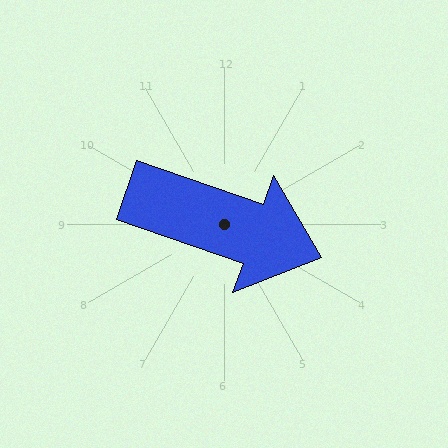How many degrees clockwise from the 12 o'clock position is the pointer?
Approximately 109 degrees.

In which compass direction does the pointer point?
East.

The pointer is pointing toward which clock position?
Roughly 4 o'clock.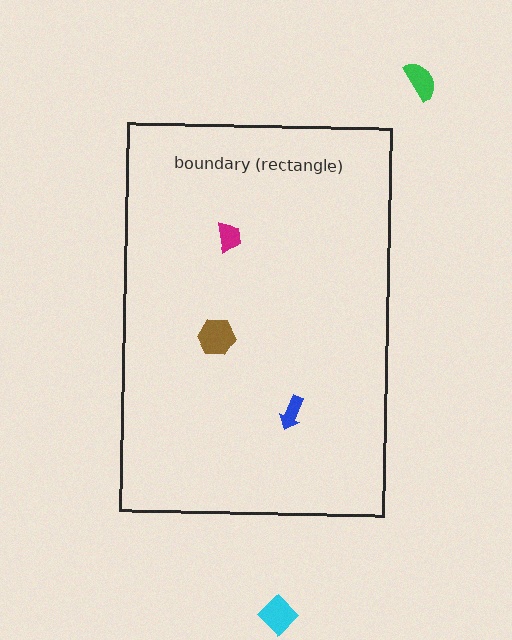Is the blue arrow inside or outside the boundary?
Inside.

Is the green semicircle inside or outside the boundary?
Outside.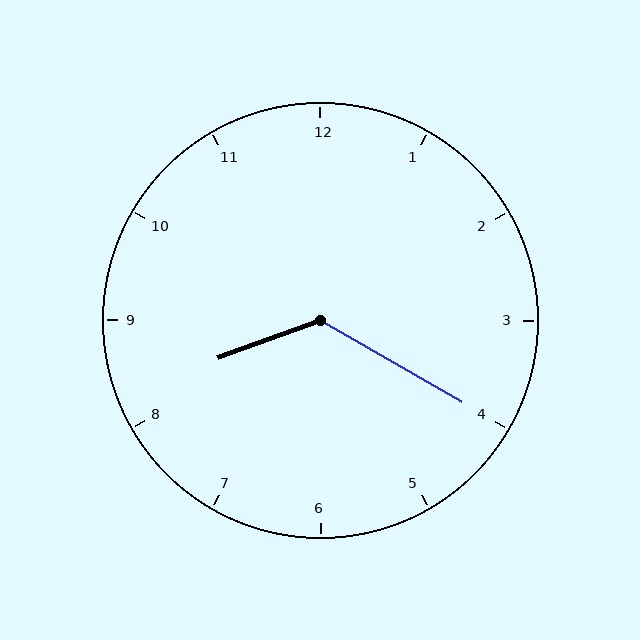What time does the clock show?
8:20.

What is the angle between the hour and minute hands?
Approximately 130 degrees.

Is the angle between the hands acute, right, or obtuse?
It is obtuse.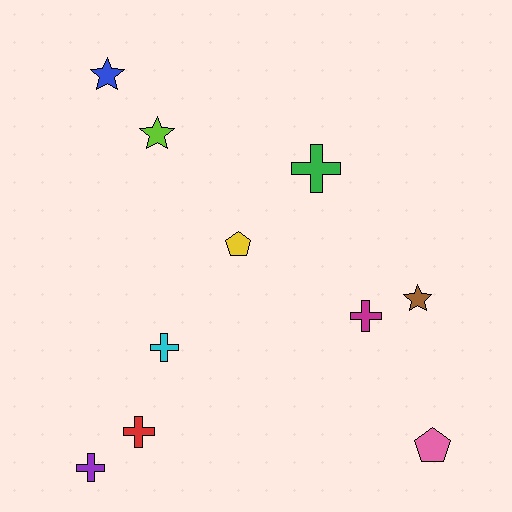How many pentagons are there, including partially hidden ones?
There are 2 pentagons.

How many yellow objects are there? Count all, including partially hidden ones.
There is 1 yellow object.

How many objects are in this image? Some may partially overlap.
There are 10 objects.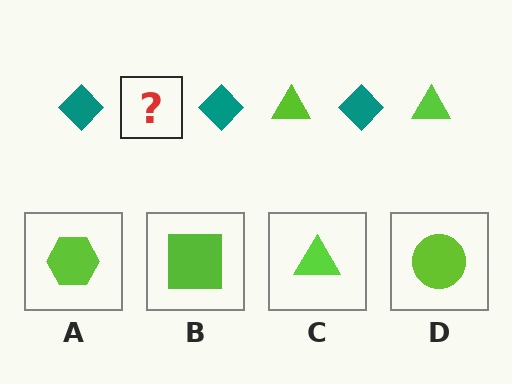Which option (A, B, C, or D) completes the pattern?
C.